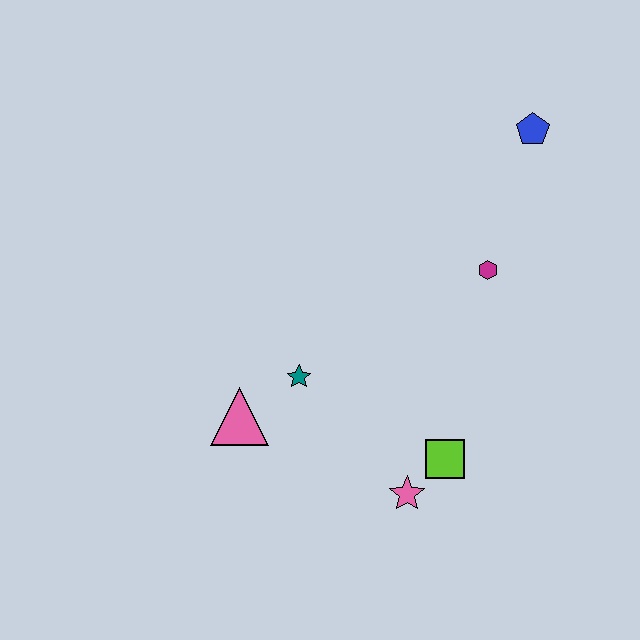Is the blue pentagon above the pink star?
Yes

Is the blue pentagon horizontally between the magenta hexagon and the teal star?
No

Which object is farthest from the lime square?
The blue pentagon is farthest from the lime square.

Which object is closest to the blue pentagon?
The magenta hexagon is closest to the blue pentagon.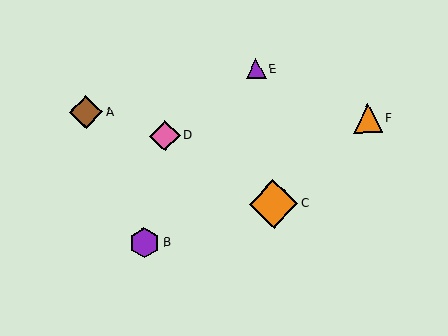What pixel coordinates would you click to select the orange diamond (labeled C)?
Click at (273, 204) to select the orange diamond C.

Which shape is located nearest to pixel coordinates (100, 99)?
The brown diamond (labeled A) at (86, 112) is nearest to that location.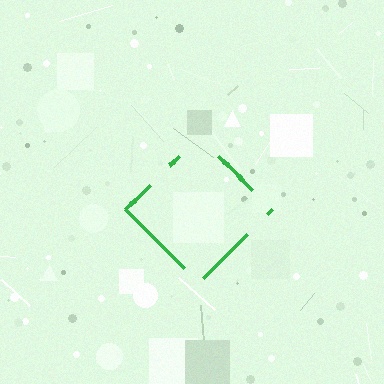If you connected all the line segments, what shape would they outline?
They would outline a diamond.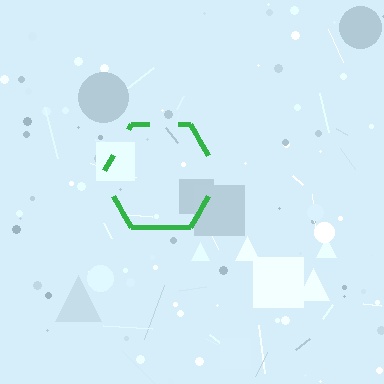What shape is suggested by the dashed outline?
The dashed outline suggests a hexagon.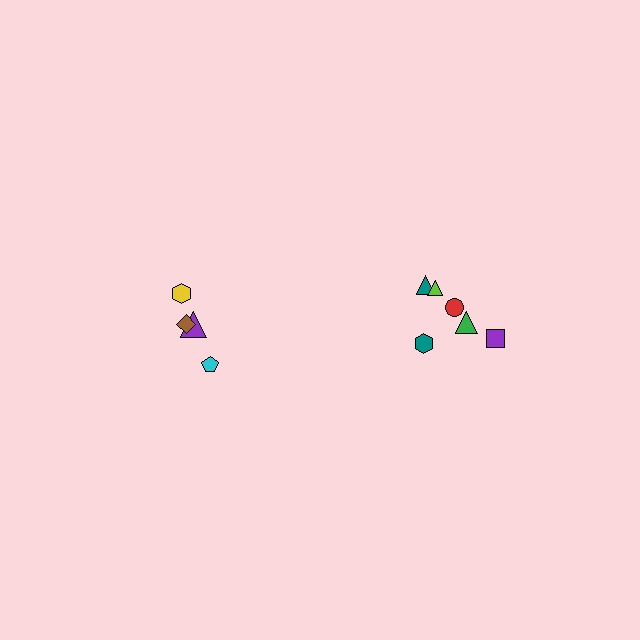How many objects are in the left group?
There are 4 objects.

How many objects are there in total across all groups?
There are 10 objects.